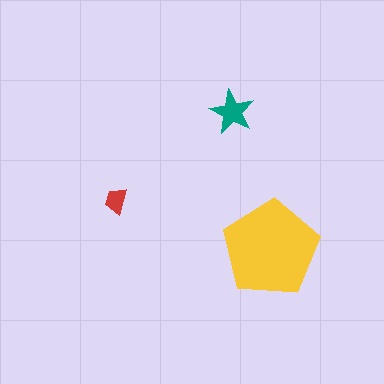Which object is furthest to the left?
The red trapezoid is leftmost.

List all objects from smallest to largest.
The red trapezoid, the teal star, the yellow pentagon.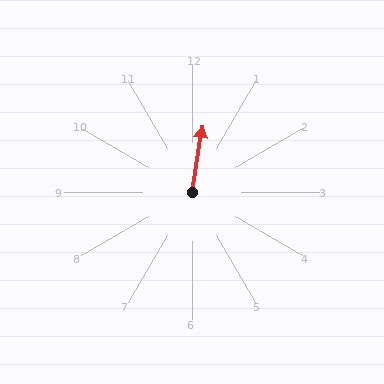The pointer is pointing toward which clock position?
Roughly 12 o'clock.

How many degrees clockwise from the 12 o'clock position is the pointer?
Approximately 9 degrees.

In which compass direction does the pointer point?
North.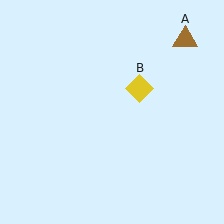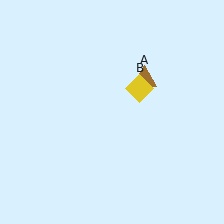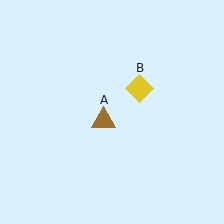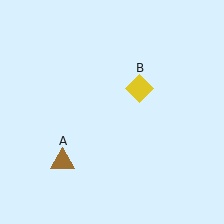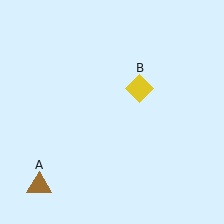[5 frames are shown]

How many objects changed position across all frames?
1 object changed position: brown triangle (object A).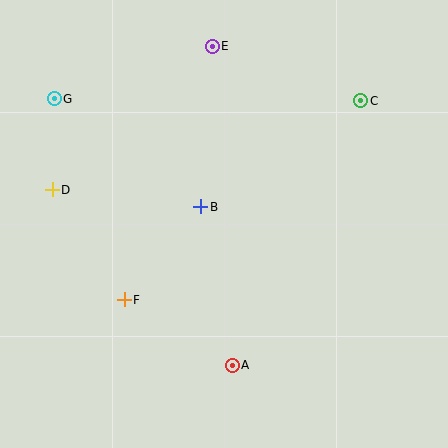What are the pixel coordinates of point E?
Point E is at (212, 46).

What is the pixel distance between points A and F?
The distance between A and F is 126 pixels.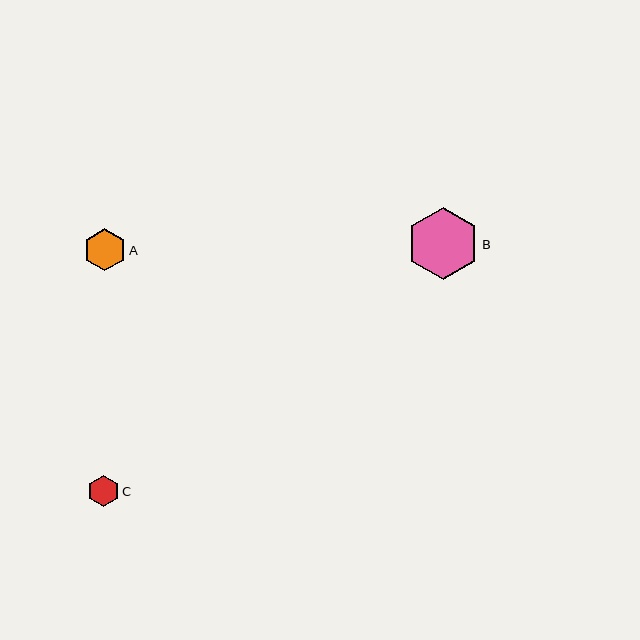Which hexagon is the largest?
Hexagon B is the largest with a size of approximately 72 pixels.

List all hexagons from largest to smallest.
From largest to smallest: B, A, C.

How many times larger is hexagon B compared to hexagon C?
Hexagon B is approximately 2.3 times the size of hexagon C.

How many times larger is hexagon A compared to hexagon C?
Hexagon A is approximately 1.3 times the size of hexagon C.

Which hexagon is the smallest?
Hexagon C is the smallest with a size of approximately 31 pixels.